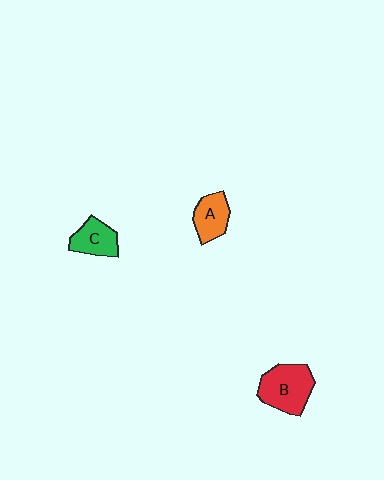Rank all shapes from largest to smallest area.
From largest to smallest: B (red), A (orange), C (green).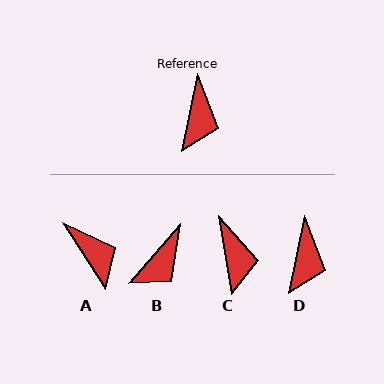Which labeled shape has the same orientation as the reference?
D.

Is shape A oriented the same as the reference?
No, it is off by about 45 degrees.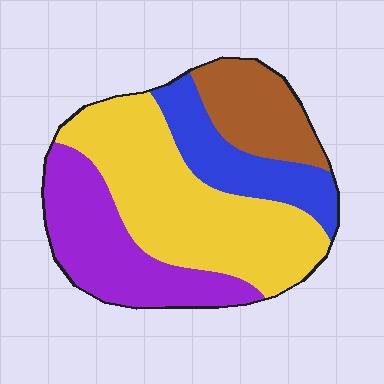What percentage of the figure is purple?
Purple covers around 25% of the figure.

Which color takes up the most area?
Yellow, at roughly 40%.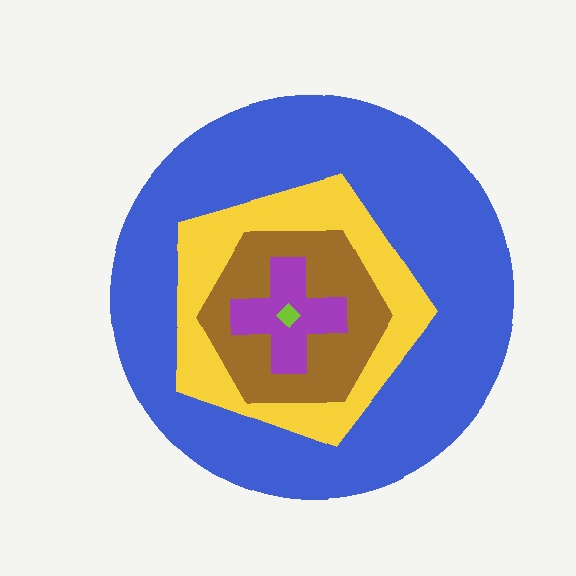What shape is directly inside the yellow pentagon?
The brown hexagon.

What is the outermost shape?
The blue circle.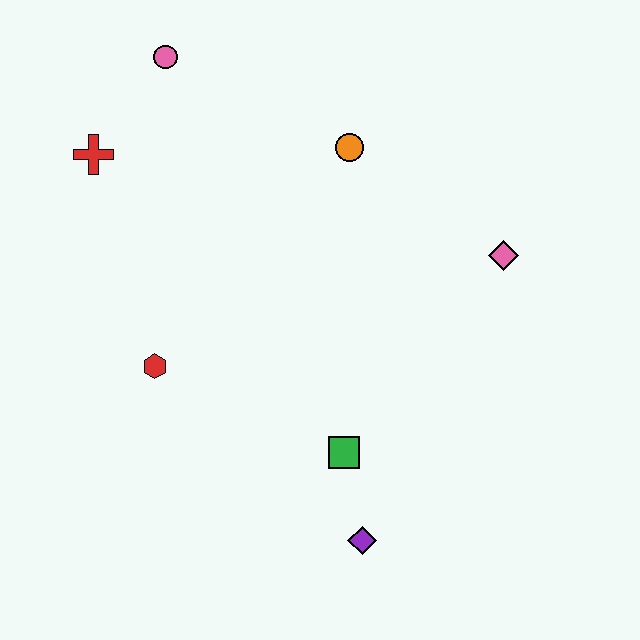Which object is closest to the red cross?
The pink circle is closest to the red cross.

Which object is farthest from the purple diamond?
The pink circle is farthest from the purple diamond.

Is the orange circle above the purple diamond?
Yes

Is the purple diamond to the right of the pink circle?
Yes